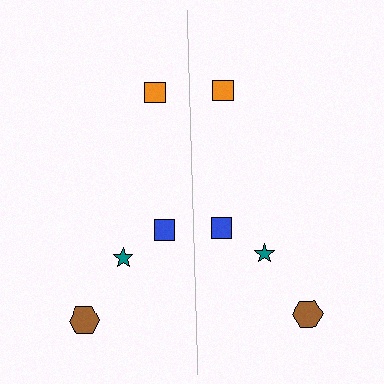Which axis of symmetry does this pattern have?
The pattern has a vertical axis of symmetry running through the center of the image.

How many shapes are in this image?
There are 8 shapes in this image.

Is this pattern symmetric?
Yes, this pattern has bilateral (reflection) symmetry.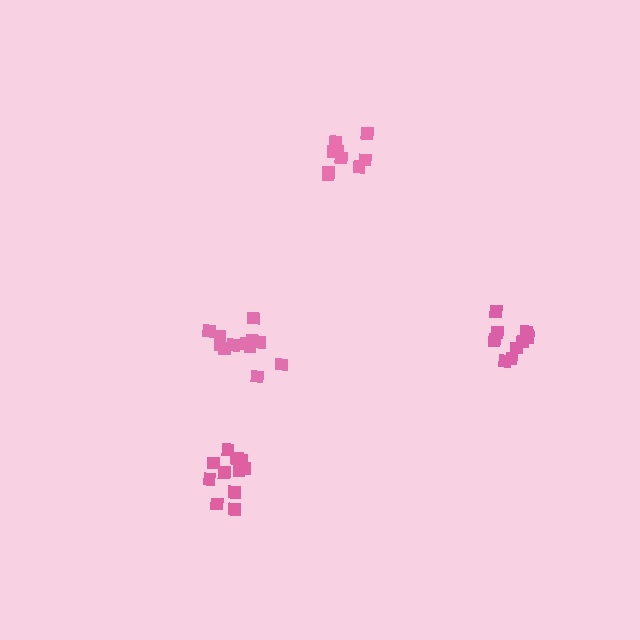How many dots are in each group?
Group 1: 9 dots, Group 2: 11 dots, Group 3: 11 dots, Group 4: 12 dots (43 total).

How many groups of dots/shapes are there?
There are 4 groups.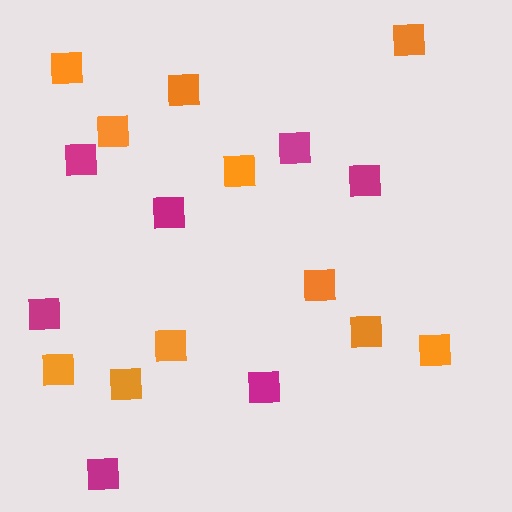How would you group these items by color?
There are 2 groups: one group of magenta squares (7) and one group of orange squares (11).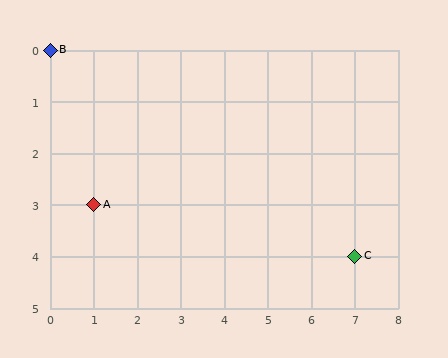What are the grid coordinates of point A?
Point A is at grid coordinates (1, 3).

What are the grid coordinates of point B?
Point B is at grid coordinates (0, 0).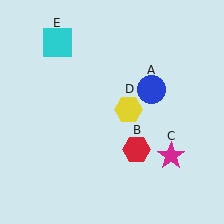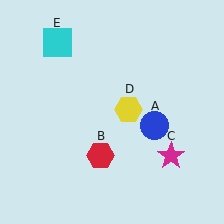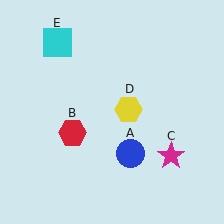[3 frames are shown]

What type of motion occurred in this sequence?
The blue circle (object A), red hexagon (object B) rotated clockwise around the center of the scene.